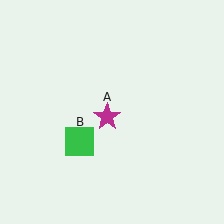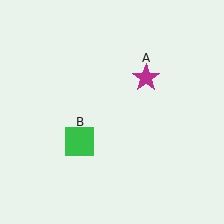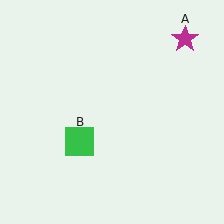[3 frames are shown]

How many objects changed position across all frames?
1 object changed position: magenta star (object A).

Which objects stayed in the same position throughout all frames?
Green square (object B) remained stationary.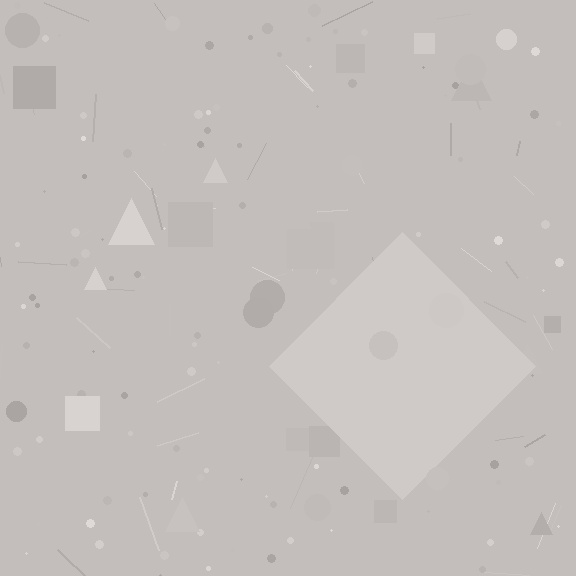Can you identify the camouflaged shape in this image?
The camouflaged shape is a diamond.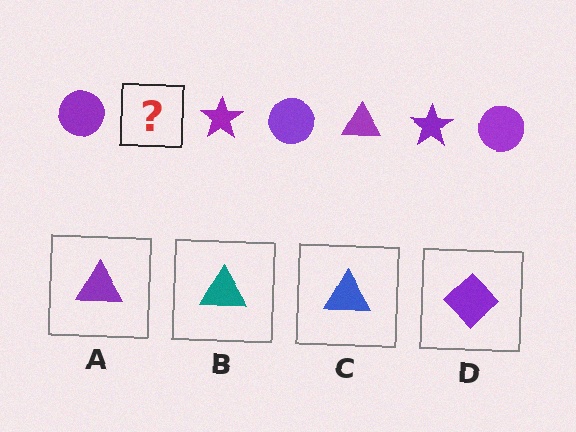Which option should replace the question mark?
Option A.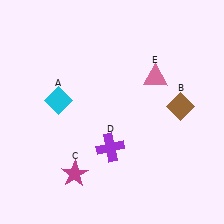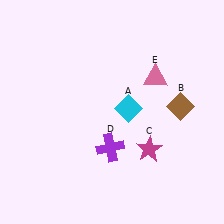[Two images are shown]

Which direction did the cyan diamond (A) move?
The cyan diamond (A) moved right.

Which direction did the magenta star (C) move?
The magenta star (C) moved right.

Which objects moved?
The objects that moved are: the cyan diamond (A), the magenta star (C).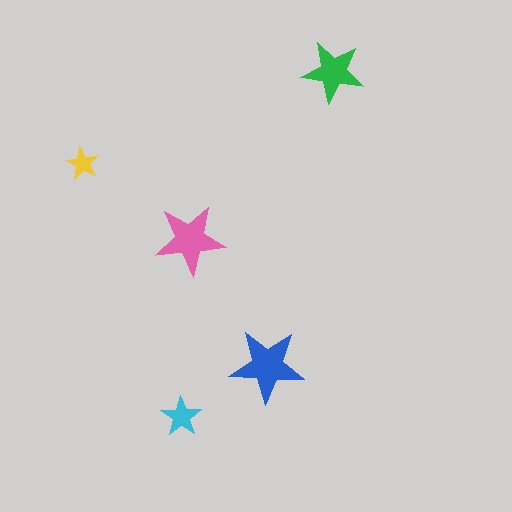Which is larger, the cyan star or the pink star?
The pink one.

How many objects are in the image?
There are 5 objects in the image.